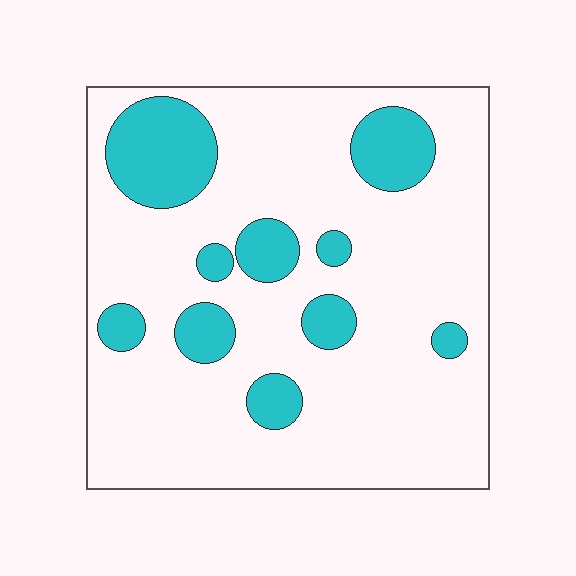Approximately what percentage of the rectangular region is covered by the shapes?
Approximately 20%.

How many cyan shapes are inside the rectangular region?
10.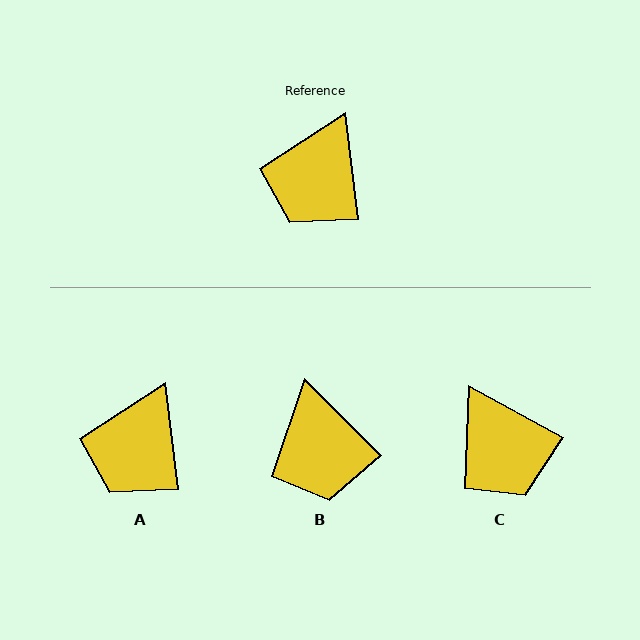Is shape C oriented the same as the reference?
No, it is off by about 54 degrees.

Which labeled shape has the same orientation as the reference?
A.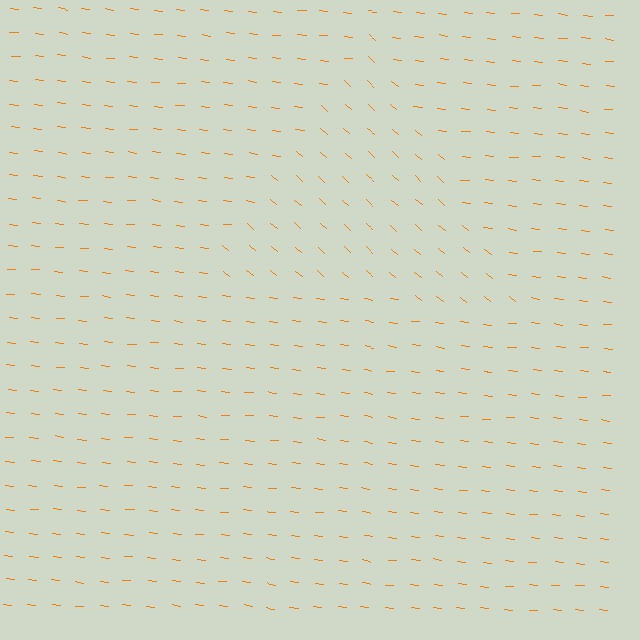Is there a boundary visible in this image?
Yes, there is a texture boundary formed by a change in line orientation.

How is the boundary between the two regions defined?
The boundary is defined purely by a change in line orientation (approximately 34 degrees difference). All lines are the same color and thickness.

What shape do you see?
I see a triangle.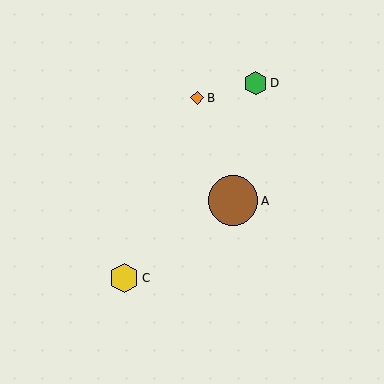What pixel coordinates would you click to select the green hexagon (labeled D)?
Click at (255, 83) to select the green hexagon D.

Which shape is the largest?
The brown circle (labeled A) is the largest.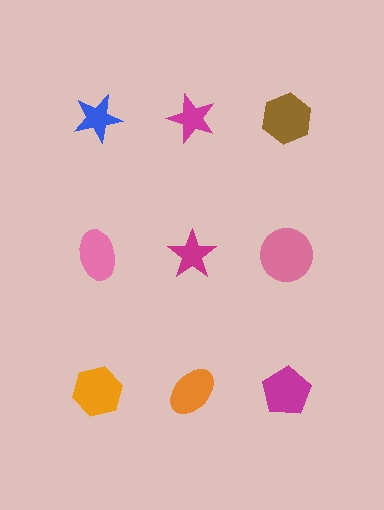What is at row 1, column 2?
A magenta star.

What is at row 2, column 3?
A pink circle.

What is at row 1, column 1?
A blue star.